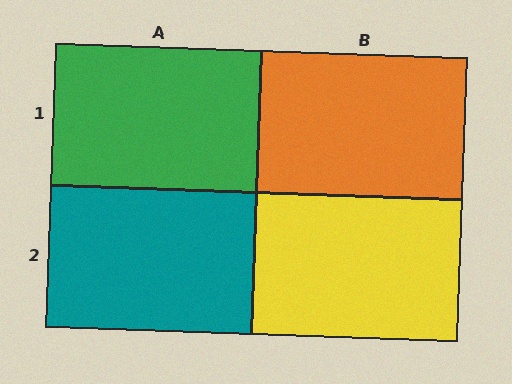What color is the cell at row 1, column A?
Green.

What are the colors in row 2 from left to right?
Teal, yellow.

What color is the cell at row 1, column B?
Orange.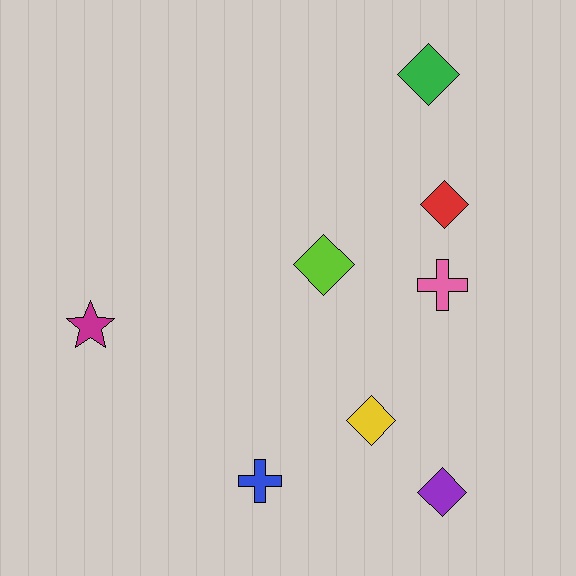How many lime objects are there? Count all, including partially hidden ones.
There is 1 lime object.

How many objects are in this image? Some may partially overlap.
There are 8 objects.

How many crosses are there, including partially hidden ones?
There are 2 crosses.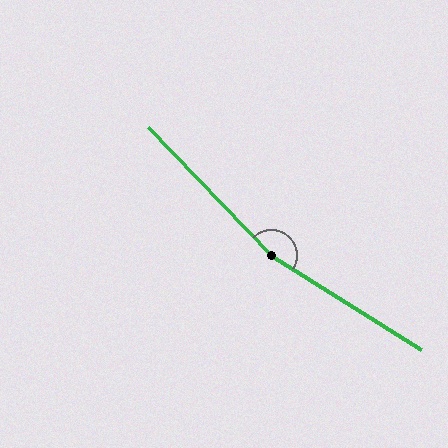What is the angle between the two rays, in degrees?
Approximately 166 degrees.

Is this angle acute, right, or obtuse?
It is obtuse.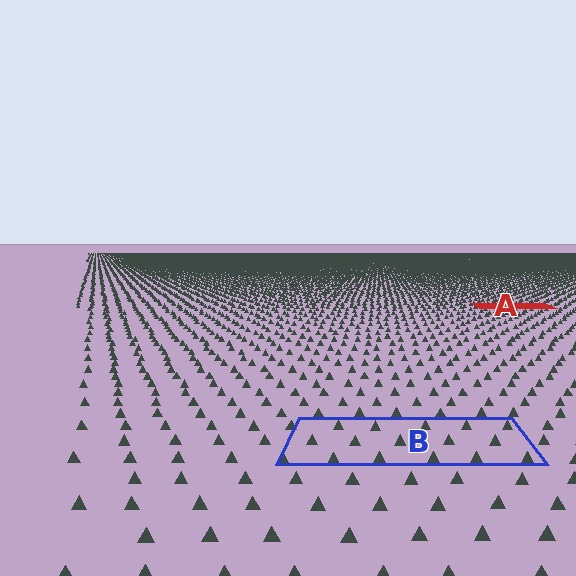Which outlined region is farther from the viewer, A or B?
Region A is farther from the viewer — the texture elements inside it appear smaller and more densely packed.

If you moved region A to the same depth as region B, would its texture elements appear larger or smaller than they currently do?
They would appear larger. At a closer depth, the same texture elements are projected at a bigger on-screen size.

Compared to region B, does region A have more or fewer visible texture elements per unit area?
Region A has more texture elements per unit area — they are packed more densely because it is farther away.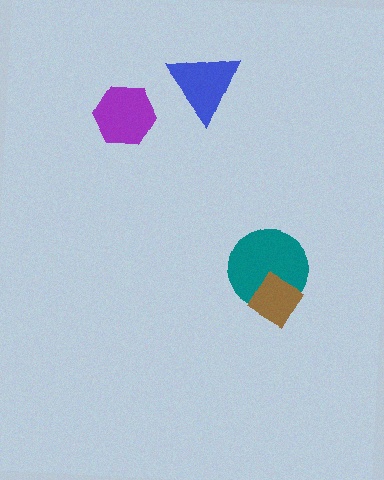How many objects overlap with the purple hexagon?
0 objects overlap with the purple hexagon.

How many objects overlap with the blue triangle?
0 objects overlap with the blue triangle.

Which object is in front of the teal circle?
The brown diamond is in front of the teal circle.